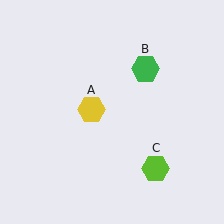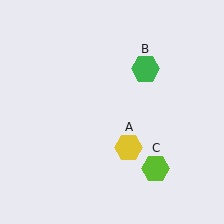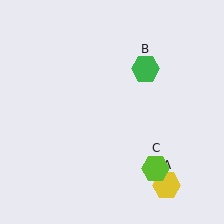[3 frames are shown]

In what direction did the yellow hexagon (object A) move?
The yellow hexagon (object A) moved down and to the right.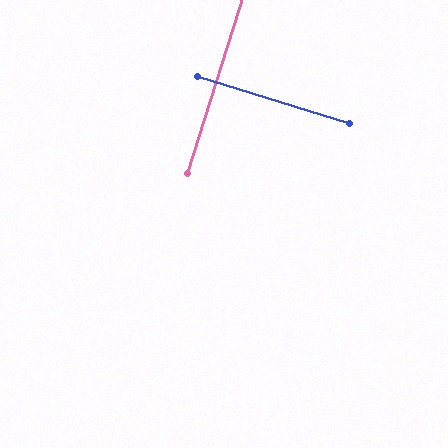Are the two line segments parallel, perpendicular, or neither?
Perpendicular — they meet at approximately 90°.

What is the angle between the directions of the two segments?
Approximately 90 degrees.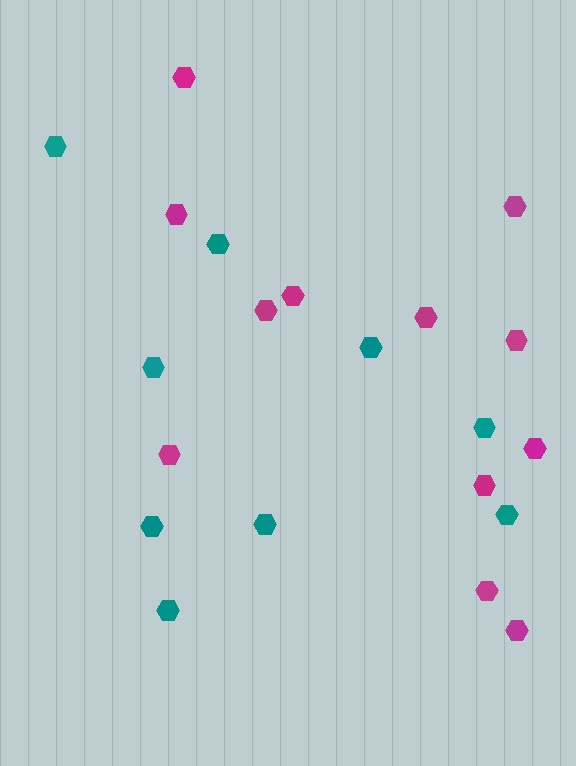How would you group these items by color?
There are 2 groups: one group of magenta hexagons (12) and one group of teal hexagons (9).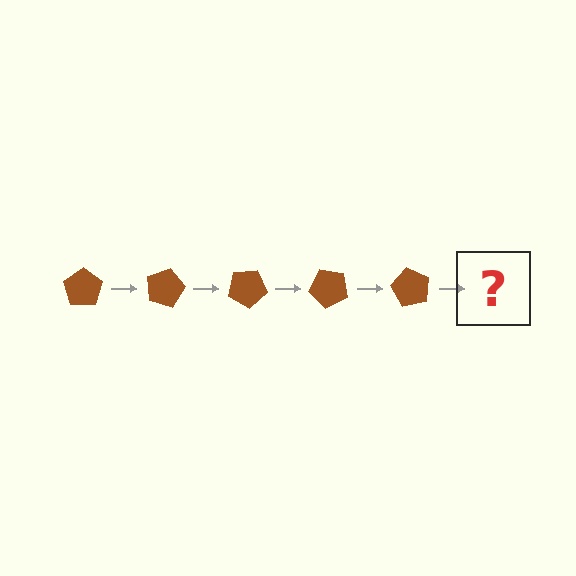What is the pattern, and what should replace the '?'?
The pattern is that the pentagon rotates 15 degrees each step. The '?' should be a brown pentagon rotated 75 degrees.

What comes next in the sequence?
The next element should be a brown pentagon rotated 75 degrees.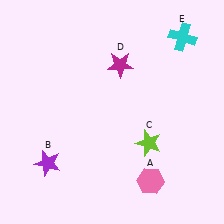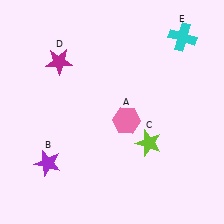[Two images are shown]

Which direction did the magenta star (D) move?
The magenta star (D) moved left.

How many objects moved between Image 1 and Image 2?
2 objects moved between the two images.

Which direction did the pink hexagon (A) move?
The pink hexagon (A) moved up.